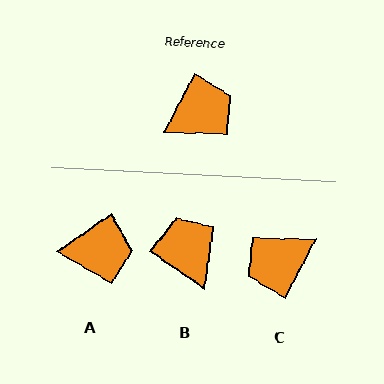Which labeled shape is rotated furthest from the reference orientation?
C, about 180 degrees away.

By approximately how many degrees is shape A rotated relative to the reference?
Approximately 28 degrees clockwise.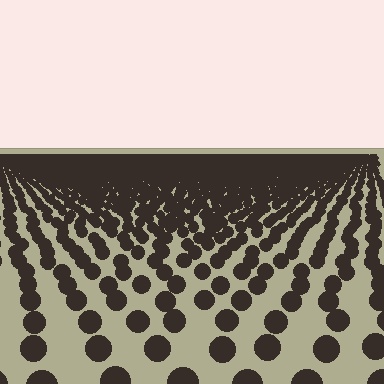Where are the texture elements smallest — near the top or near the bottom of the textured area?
Near the top.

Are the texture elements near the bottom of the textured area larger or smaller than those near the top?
Larger. Near the bottom, elements are closer to the viewer and appear at a bigger on-screen size.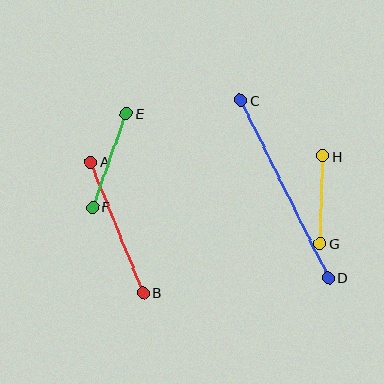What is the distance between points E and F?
The distance is approximately 99 pixels.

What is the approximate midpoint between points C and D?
The midpoint is at approximately (285, 189) pixels.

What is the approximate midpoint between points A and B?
The midpoint is at approximately (117, 227) pixels.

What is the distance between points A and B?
The distance is approximately 141 pixels.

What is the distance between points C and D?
The distance is approximately 198 pixels.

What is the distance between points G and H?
The distance is approximately 88 pixels.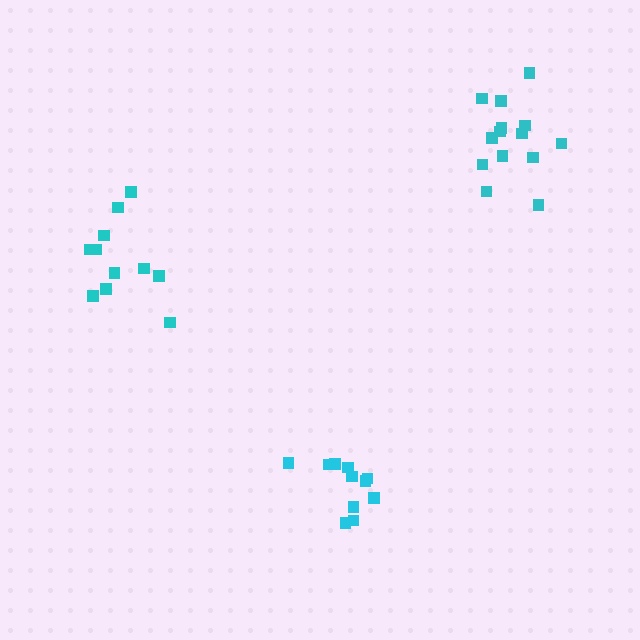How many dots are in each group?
Group 1: 11 dots, Group 2: 11 dots, Group 3: 14 dots (36 total).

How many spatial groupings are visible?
There are 3 spatial groupings.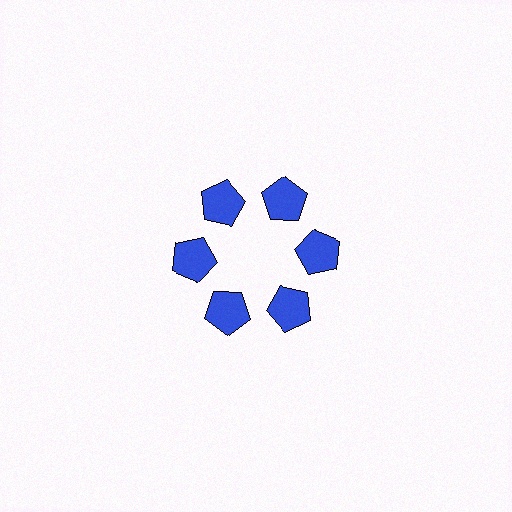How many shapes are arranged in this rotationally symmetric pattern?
There are 6 shapes, arranged in 6 groups of 1.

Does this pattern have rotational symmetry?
Yes, this pattern has 6-fold rotational symmetry. It looks the same after rotating 60 degrees around the center.